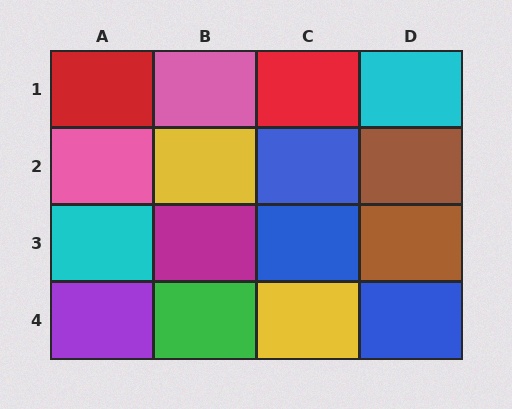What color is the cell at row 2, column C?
Blue.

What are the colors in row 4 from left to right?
Purple, green, yellow, blue.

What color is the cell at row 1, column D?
Cyan.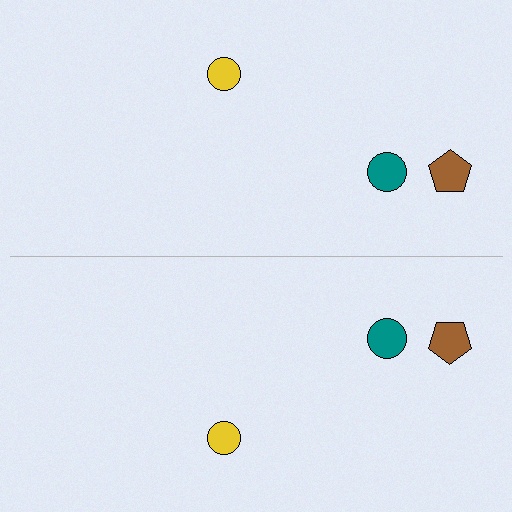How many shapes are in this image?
There are 6 shapes in this image.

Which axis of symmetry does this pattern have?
The pattern has a horizontal axis of symmetry running through the center of the image.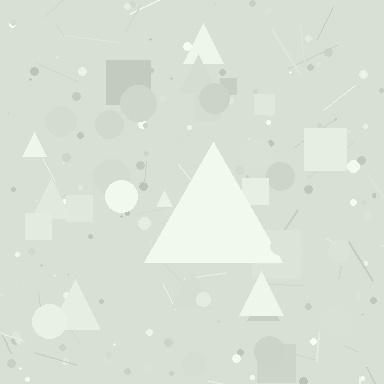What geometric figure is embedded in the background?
A triangle is embedded in the background.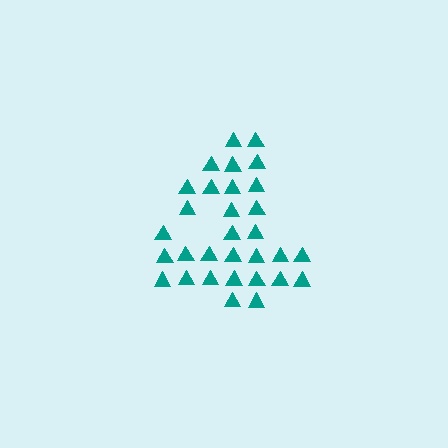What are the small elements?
The small elements are triangles.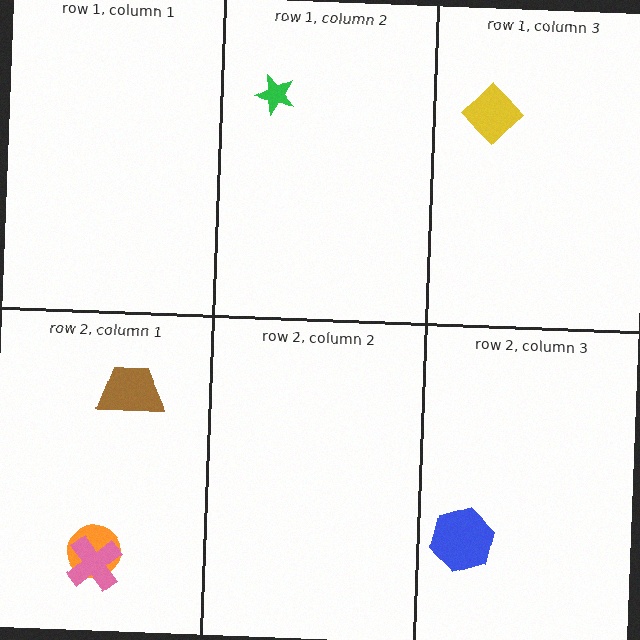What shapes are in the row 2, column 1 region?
The brown trapezoid, the orange circle, the pink cross.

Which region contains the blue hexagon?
The row 2, column 3 region.